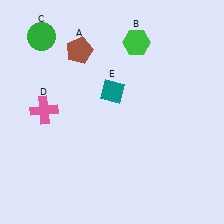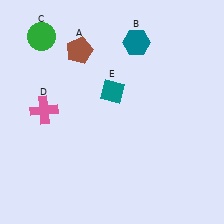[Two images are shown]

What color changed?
The hexagon (B) changed from green in Image 1 to teal in Image 2.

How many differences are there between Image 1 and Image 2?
There is 1 difference between the two images.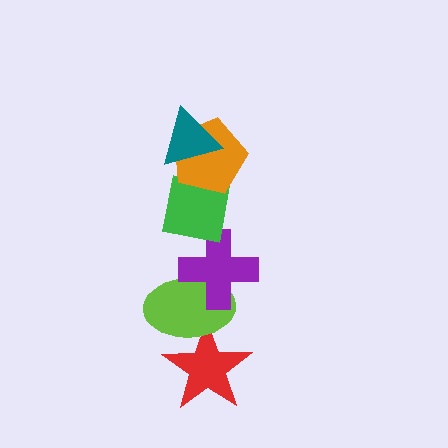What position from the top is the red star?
The red star is 6th from the top.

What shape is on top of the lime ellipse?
The purple cross is on top of the lime ellipse.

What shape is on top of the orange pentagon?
The teal triangle is on top of the orange pentagon.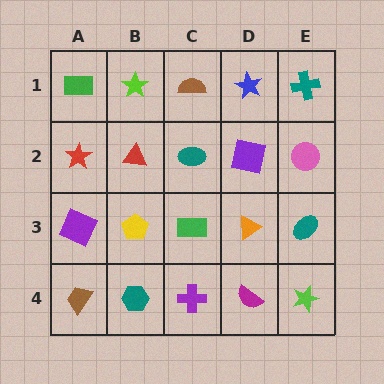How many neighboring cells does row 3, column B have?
4.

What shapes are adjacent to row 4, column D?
An orange triangle (row 3, column D), a purple cross (row 4, column C), a lime star (row 4, column E).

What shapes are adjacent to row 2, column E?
A teal cross (row 1, column E), a teal ellipse (row 3, column E), a purple square (row 2, column D).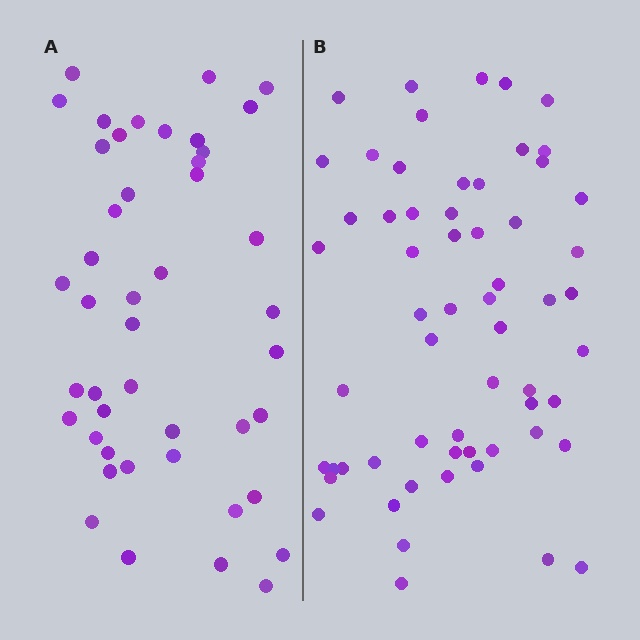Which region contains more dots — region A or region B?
Region B (the right region) has more dots.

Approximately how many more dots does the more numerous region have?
Region B has approximately 15 more dots than region A.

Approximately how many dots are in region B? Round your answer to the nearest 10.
About 60 dots.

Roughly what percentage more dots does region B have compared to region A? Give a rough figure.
About 35% more.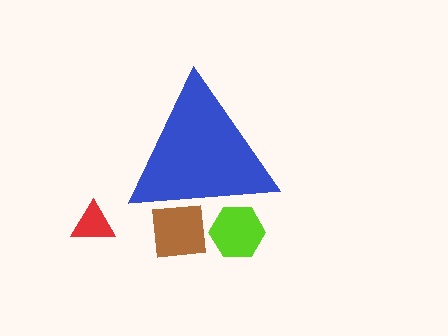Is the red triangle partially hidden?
No, the red triangle is fully visible.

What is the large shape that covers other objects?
A blue triangle.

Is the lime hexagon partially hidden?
Yes, the lime hexagon is partially hidden behind the blue triangle.